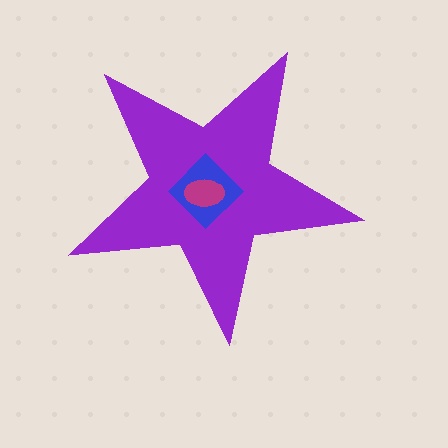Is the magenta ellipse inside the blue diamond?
Yes.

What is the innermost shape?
The magenta ellipse.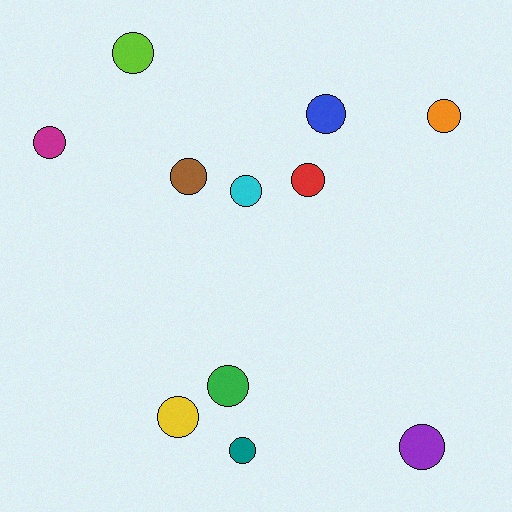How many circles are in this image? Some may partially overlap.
There are 11 circles.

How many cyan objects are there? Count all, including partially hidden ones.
There is 1 cyan object.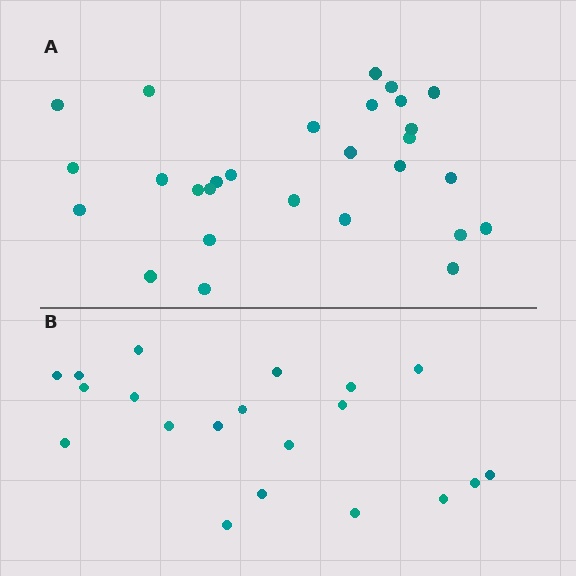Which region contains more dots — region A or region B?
Region A (the top region) has more dots.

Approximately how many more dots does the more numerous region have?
Region A has roughly 8 or so more dots than region B.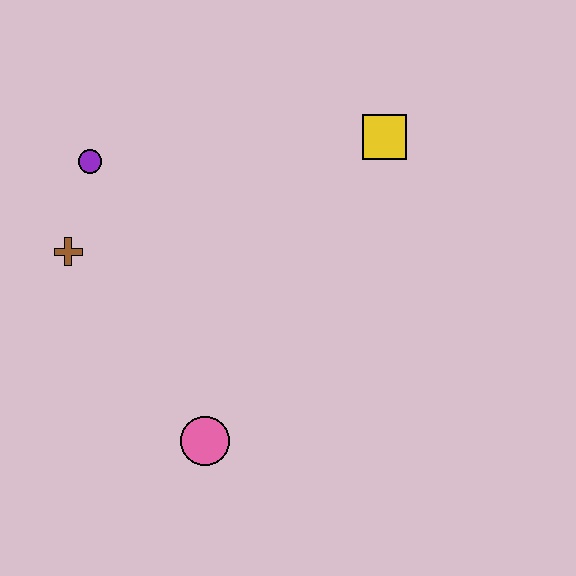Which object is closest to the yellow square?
The purple circle is closest to the yellow square.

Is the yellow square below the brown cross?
No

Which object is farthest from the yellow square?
The pink circle is farthest from the yellow square.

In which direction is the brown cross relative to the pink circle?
The brown cross is above the pink circle.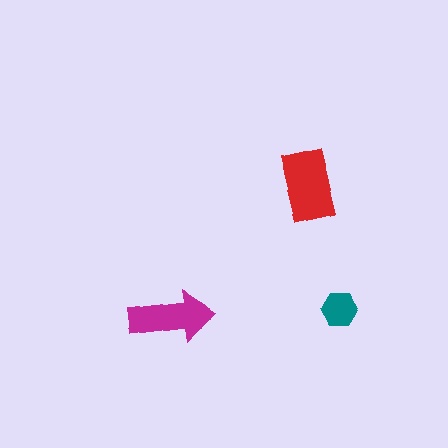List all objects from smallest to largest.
The teal hexagon, the magenta arrow, the red rectangle.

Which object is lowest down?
The magenta arrow is bottommost.